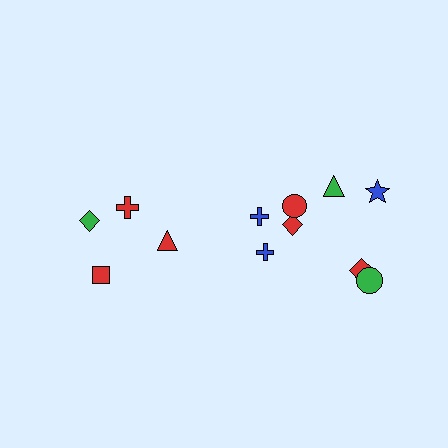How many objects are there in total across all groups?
There are 12 objects.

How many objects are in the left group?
There are 4 objects.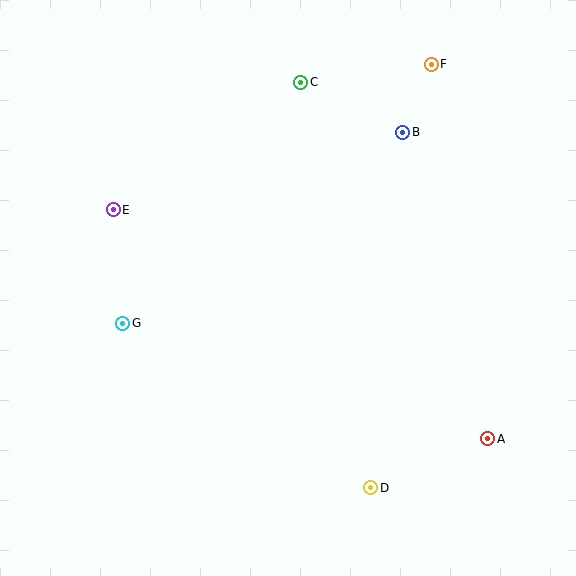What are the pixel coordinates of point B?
Point B is at (403, 132).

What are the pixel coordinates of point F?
Point F is at (431, 64).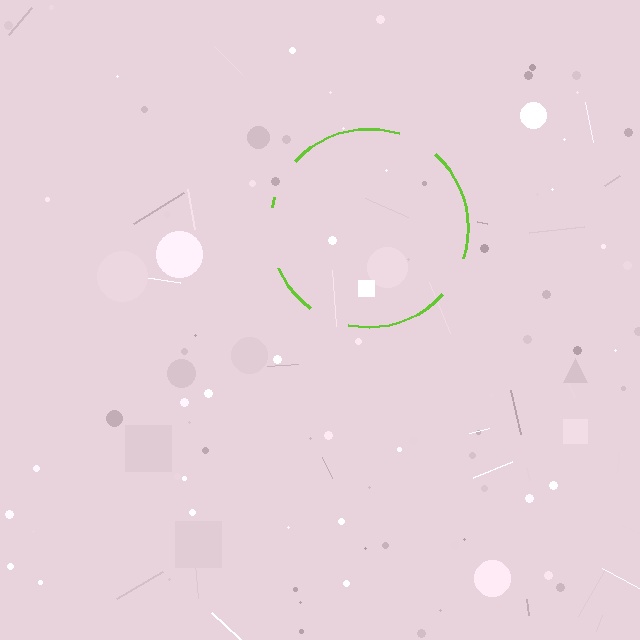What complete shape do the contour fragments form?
The contour fragments form a circle.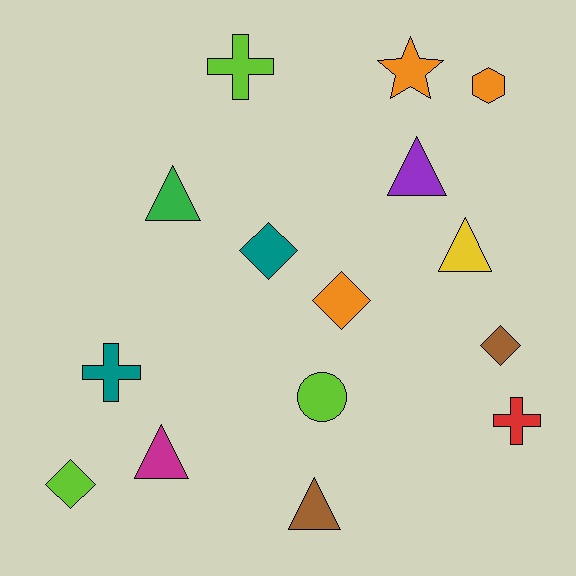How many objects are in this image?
There are 15 objects.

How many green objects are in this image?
There is 1 green object.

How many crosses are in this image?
There are 3 crosses.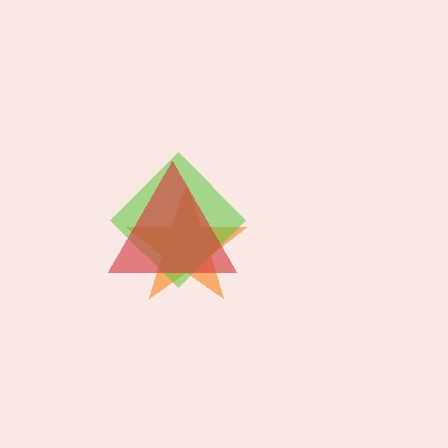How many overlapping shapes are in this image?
There are 3 overlapping shapes in the image.